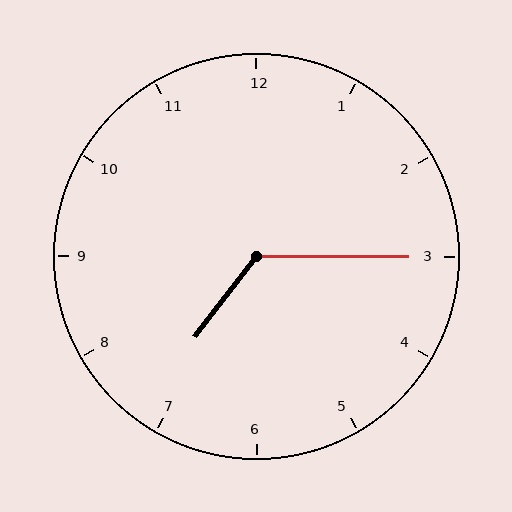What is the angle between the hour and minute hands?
Approximately 128 degrees.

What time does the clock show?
7:15.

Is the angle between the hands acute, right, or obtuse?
It is obtuse.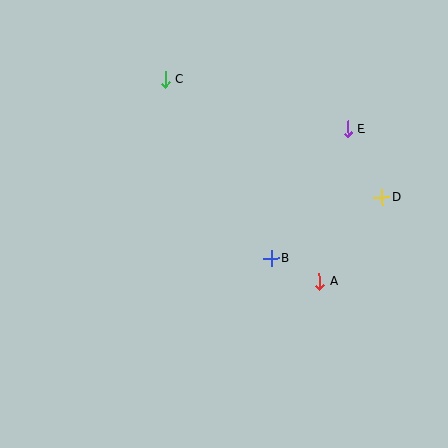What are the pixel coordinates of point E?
Point E is at (348, 129).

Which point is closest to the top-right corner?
Point E is closest to the top-right corner.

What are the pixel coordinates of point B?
Point B is at (271, 258).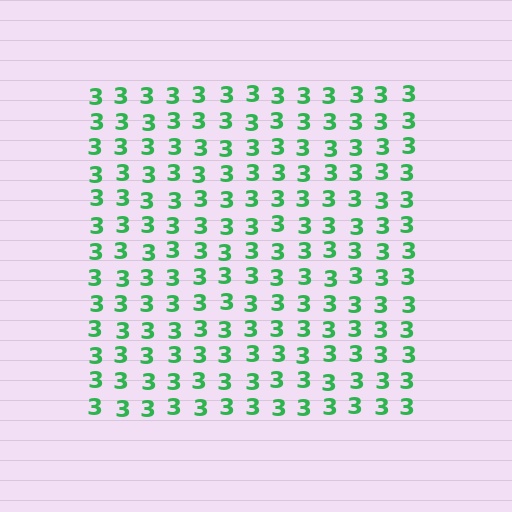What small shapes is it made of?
It is made of small digit 3's.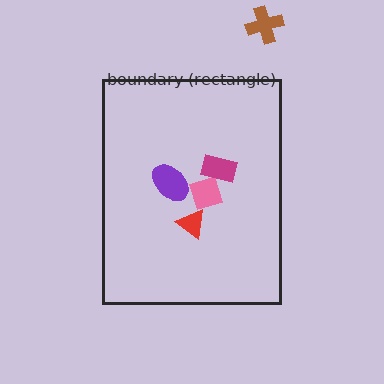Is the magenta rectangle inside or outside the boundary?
Inside.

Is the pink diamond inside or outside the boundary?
Inside.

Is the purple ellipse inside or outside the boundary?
Inside.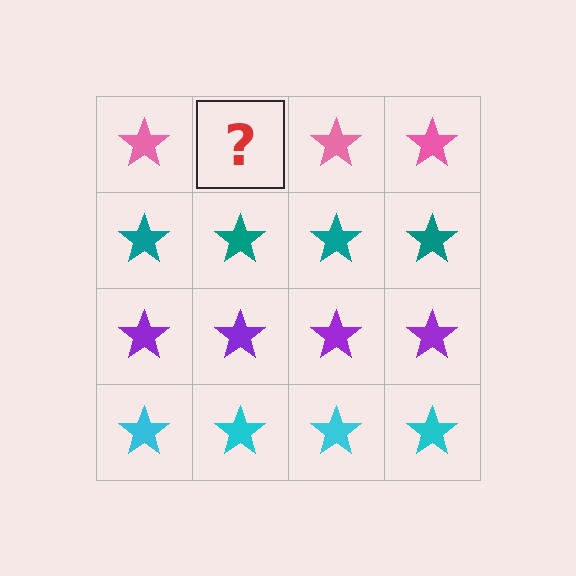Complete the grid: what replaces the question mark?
The question mark should be replaced with a pink star.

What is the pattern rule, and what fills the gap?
The rule is that each row has a consistent color. The gap should be filled with a pink star.